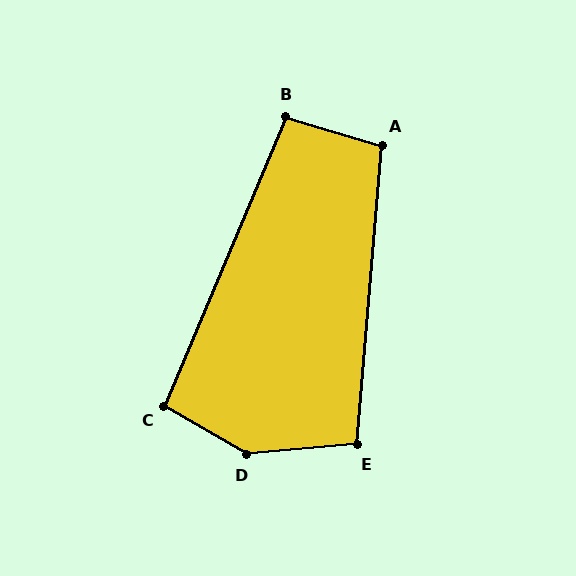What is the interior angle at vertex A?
Approximately 102 degrees (obtuse).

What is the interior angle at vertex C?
Approximately 97 degrees (obtuse).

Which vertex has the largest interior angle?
D, at approximately 145 degrees.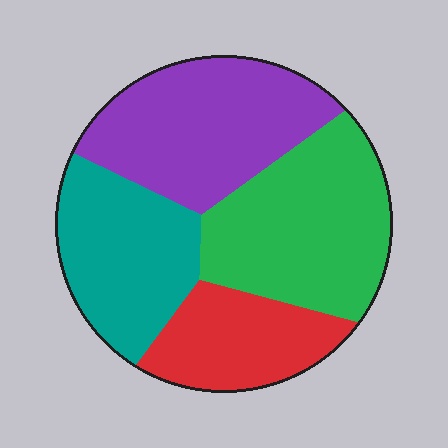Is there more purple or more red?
Purple.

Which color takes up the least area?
Red, at roughly 20%.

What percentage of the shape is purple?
Purple covers around 30% of the shape.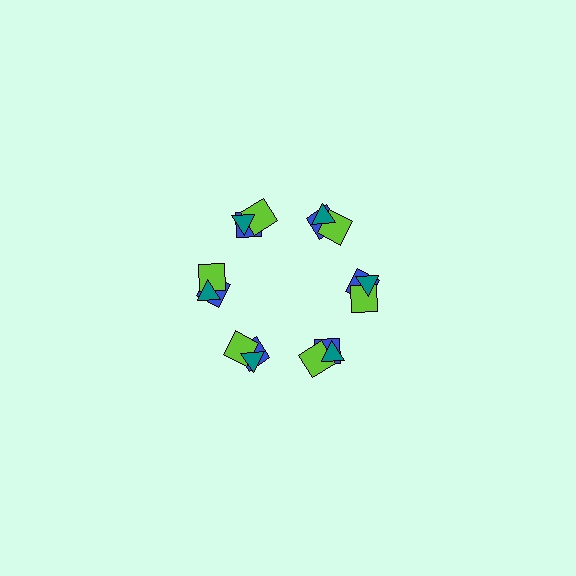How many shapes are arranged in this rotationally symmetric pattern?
There are 18 shapes, arranged in 6 groups of 3.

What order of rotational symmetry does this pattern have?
This pattern has 6-fold rotational symmetry.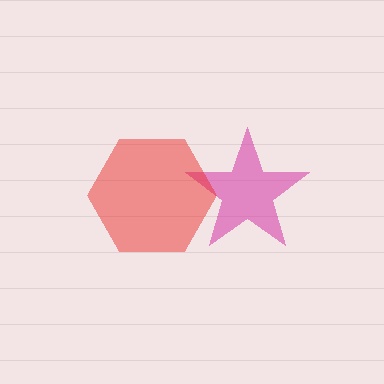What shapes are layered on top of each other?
The layered shapes are: a magenta star, a red hexagon.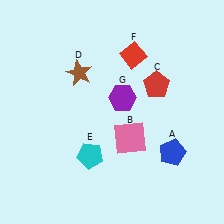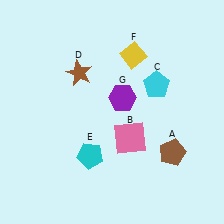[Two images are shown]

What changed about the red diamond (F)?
In Image 1, F is red. In Image 2, it changed to yellow.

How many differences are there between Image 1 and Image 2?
There are 3 differences between the two images.